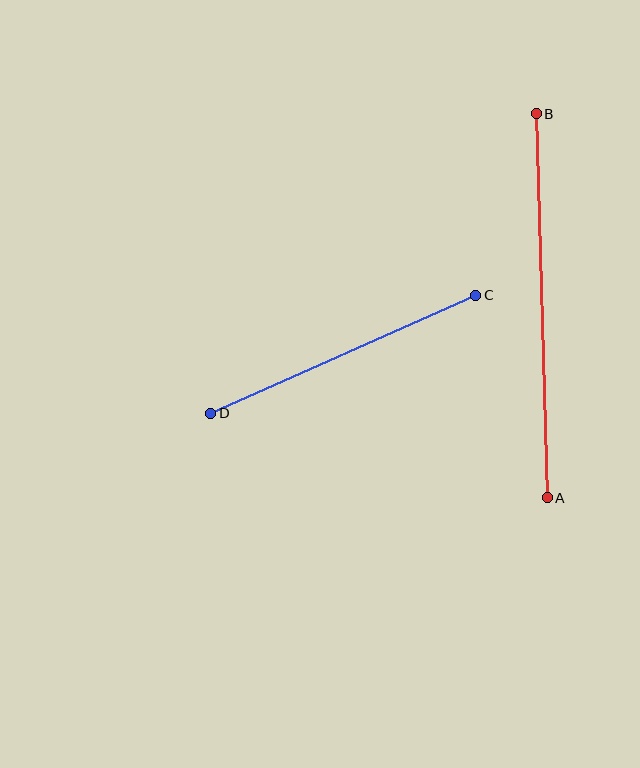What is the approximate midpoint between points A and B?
The midpoint is at approximately (542, 306) pixels.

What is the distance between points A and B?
The distance is approximately 384 pixels.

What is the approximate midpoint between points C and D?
The midpoint is at approximately (343, 354) pixels.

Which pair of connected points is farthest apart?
Points A and B are farthest apart.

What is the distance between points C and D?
The distance is approximately 290 pixels.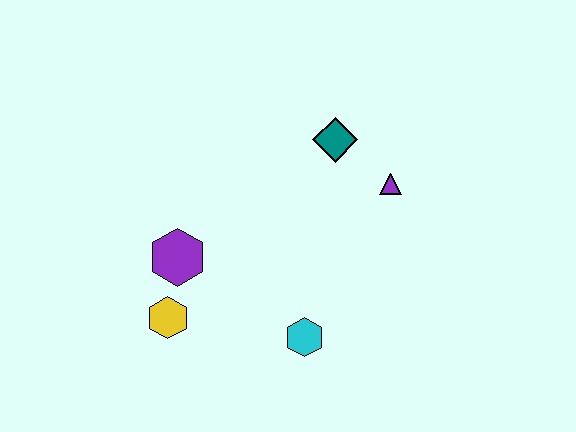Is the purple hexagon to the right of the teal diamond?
No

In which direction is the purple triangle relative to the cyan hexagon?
The purple triangle is above the cyan hexagon.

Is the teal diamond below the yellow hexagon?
No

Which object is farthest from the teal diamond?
The yellow hexagon is farthest from the teal diamond.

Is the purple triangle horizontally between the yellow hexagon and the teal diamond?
No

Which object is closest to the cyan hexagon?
The yellow hexagon is closest to the cyan hexagon.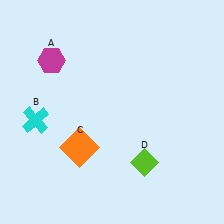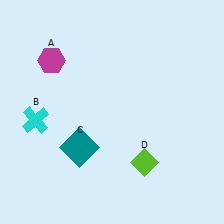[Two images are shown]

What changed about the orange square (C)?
In Image 1, C is orange. In Image 2, it changed to teal.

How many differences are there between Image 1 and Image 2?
There is 1 difference between the two images.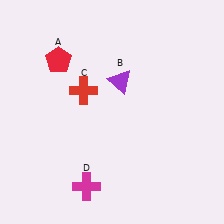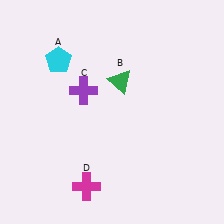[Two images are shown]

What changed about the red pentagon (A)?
In Image 1, A is red. In Image 2, it changed to cyan.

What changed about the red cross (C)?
In Image 1, C is red. In Image 2, it changed to purple.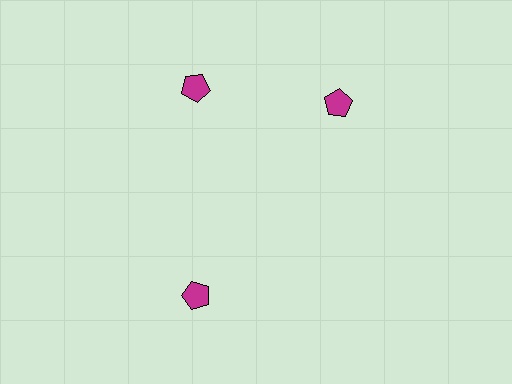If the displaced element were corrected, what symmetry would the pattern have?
It would have 3-fold rotational symmetry — the pattern would map onto itself every 120 degrees.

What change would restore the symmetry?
The symmetry would be restored by rotating it back into even spacing with its neighbors so that all 3 pentagons sit at equal angles and equal distance from the center.